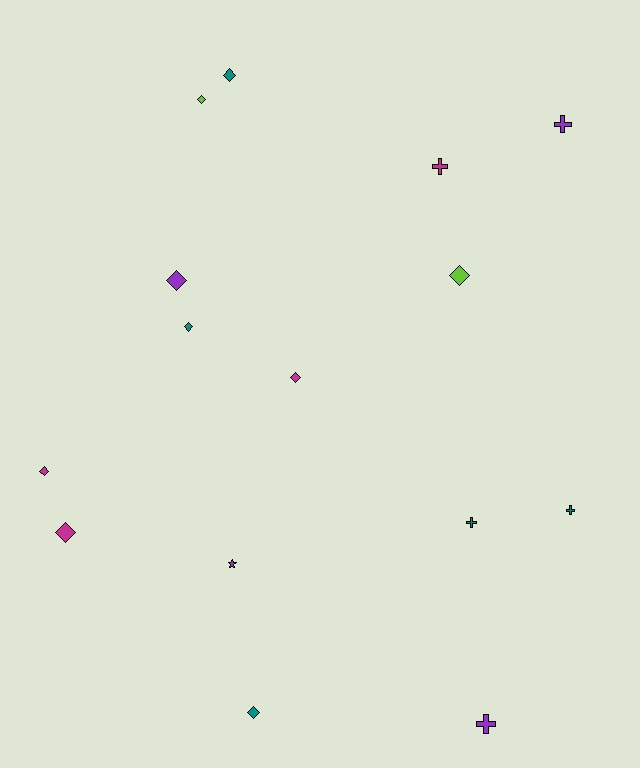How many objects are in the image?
There are 15 objects.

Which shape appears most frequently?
Diamond, with 9 objects.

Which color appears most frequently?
Teal, with 5 objects.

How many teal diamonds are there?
There are 3 teal diamonds.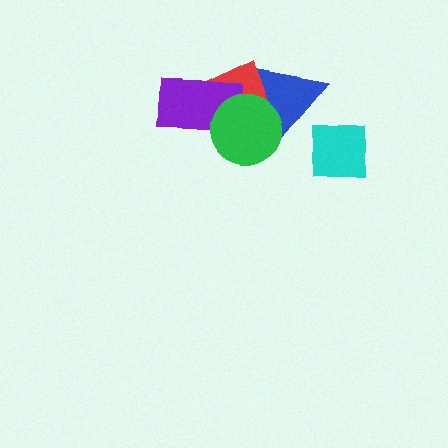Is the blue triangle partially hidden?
Yes, it is partially covered by another shape.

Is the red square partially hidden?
Yes, it is partially covered by another shape.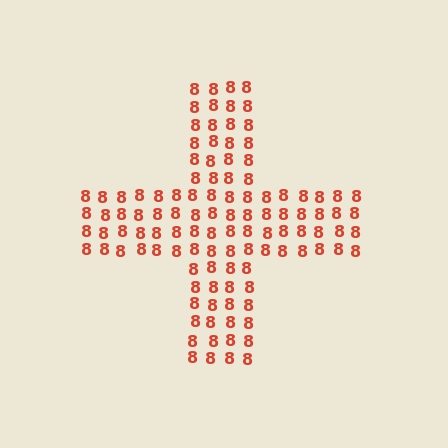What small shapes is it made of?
It is made of small digit 8's.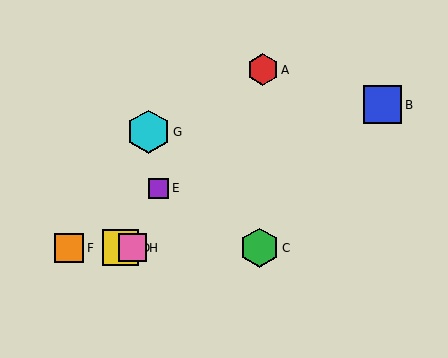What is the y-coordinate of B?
Object B is at y≈105.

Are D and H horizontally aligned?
Yes, both are at y≈248.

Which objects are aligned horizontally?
Objects C, D, F, H are aligned horizontally.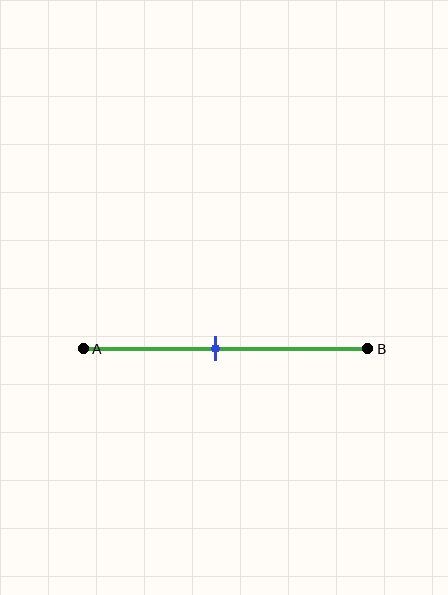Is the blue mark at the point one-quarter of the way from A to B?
No, the mark is at about 45% from A, not at the 25% one-quarter point.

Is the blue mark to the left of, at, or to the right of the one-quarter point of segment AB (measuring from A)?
The blue mark is to the right of the one-quarter point of segment AB.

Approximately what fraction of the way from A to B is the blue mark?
The blue mark is approximately 45% of the way from A to B.